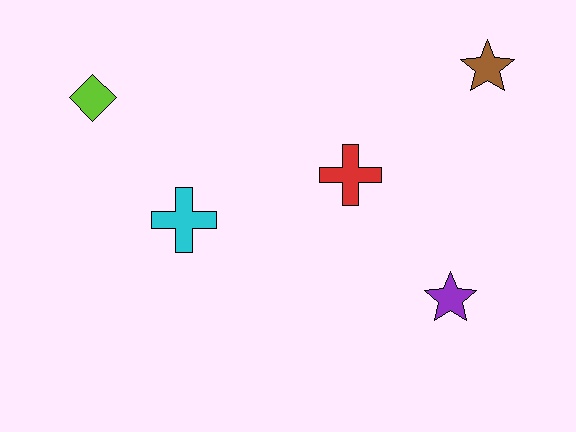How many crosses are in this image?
There are 2 crosses.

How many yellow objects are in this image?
There are no yellow objects.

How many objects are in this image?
There are 5 objects.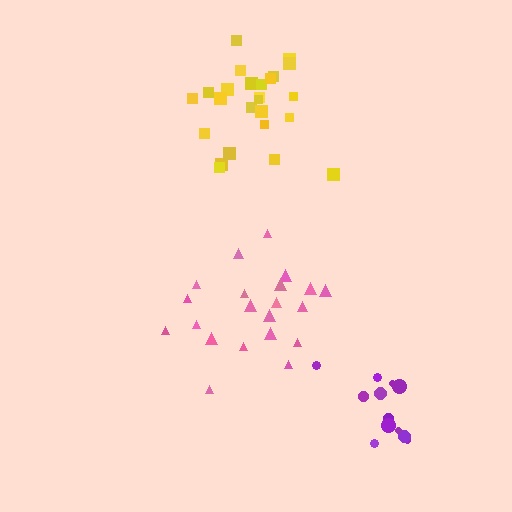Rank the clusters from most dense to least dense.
yellow, pink, purple.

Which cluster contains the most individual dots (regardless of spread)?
Yellow (25).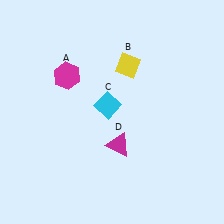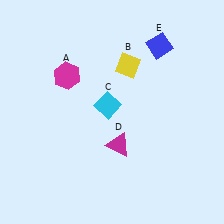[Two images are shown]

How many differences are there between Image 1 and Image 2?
There is 1 difference between the two images.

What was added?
A blue diamond (E) was added in Image 2.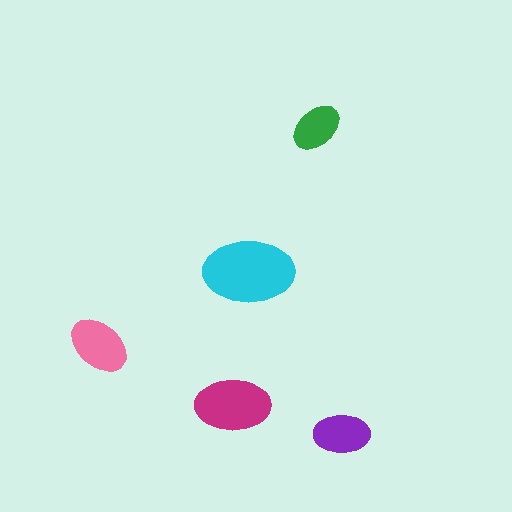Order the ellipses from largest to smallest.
the cyan one, the magenta one, the pink one, the purple one, the green one.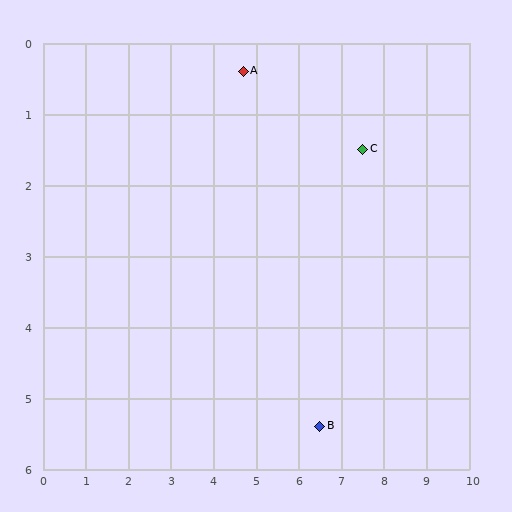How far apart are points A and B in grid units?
Points A and B are about 5.3 grid units apart.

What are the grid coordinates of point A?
Point A is at approximately (4.7, 0.4).